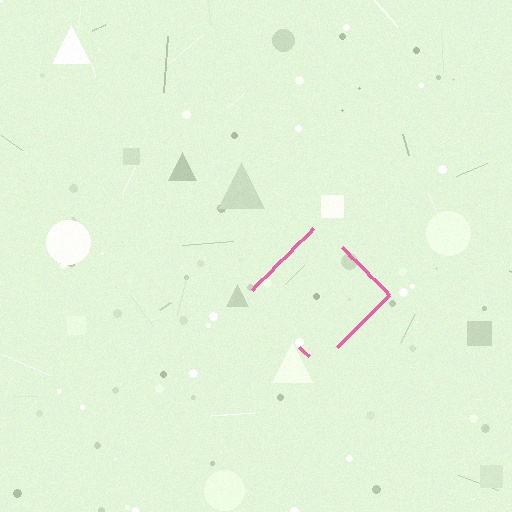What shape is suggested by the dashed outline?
The dashed outline suggests a diamond.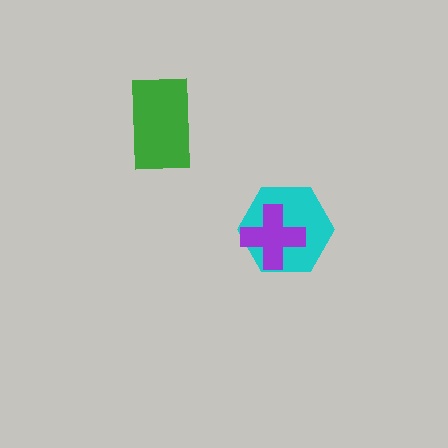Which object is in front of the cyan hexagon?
The purple cross is in front of the cyan hexagon.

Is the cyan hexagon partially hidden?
Yes, it is partially covered by another shape.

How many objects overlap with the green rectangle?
0 objects overlap with the green rectangle.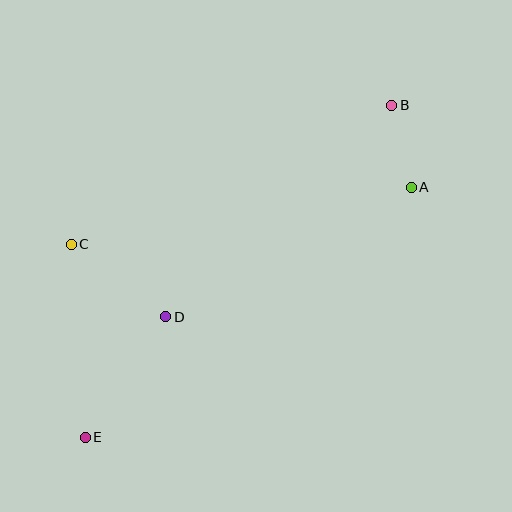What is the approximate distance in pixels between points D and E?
The distance between D and E is approximately 145 pixels.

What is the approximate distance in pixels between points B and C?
The distance between B and C is approximately 349 pixels.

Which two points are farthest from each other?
Points B and E are farthest from each other.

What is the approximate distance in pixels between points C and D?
The distance between C and D is approximately 119 pixels.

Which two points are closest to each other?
Points A and B are closest to each other.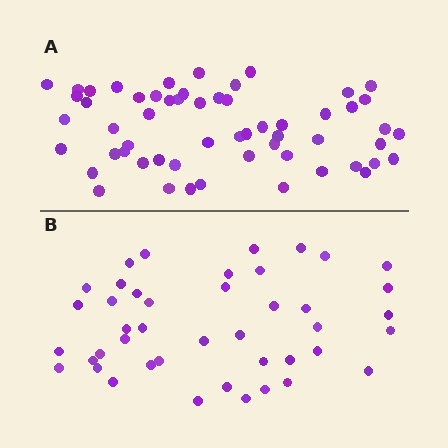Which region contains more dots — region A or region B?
Region A (the top region) has more dots.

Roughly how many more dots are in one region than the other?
Region A has approximately 15 more dots than region B.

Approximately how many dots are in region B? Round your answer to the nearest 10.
About 40 dots. (The exact count is 43, which rounds to 40.)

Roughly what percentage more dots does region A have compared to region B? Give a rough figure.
About 35% more.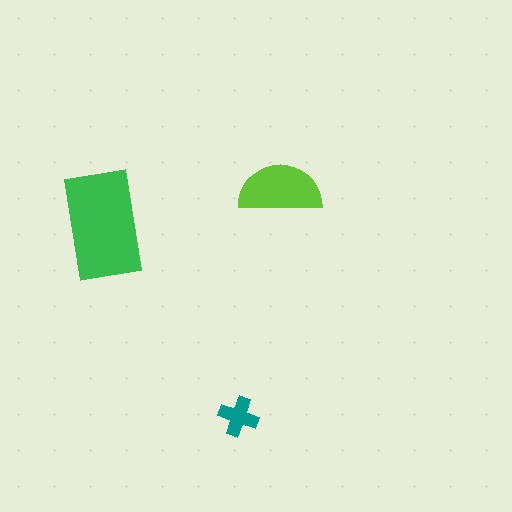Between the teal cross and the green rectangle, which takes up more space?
The green rectangle.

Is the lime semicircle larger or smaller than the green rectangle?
Smaller.